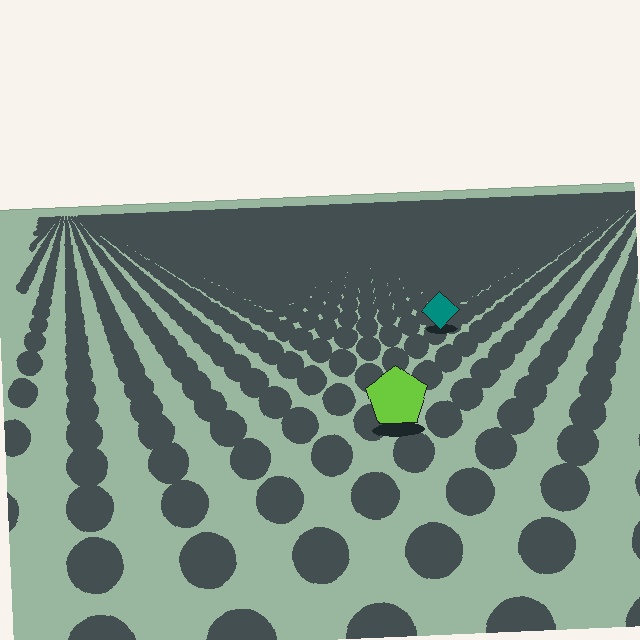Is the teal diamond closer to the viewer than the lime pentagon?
No. The lime pentagon is closer — you can tell from the texture gradient: the ground texture is coarser near it.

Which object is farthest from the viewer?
The teal diamond is farthest from the viewer. It appears smaller and the ground texture around it is denser.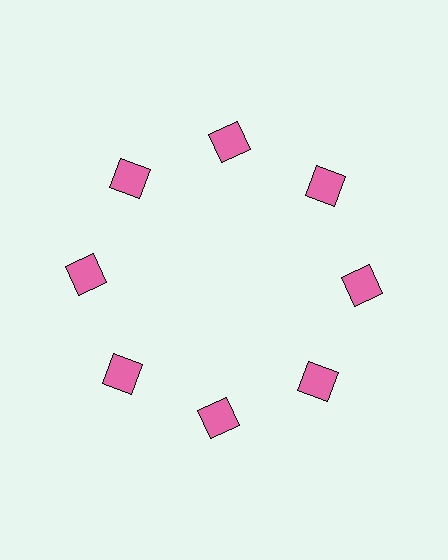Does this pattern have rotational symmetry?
Yes, this pattern has 8-fold rotational symmetry. It looks the same after rotating 45 degrees around the center.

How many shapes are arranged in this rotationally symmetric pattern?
There are 8 shapes, arranged in 8 groups of 1.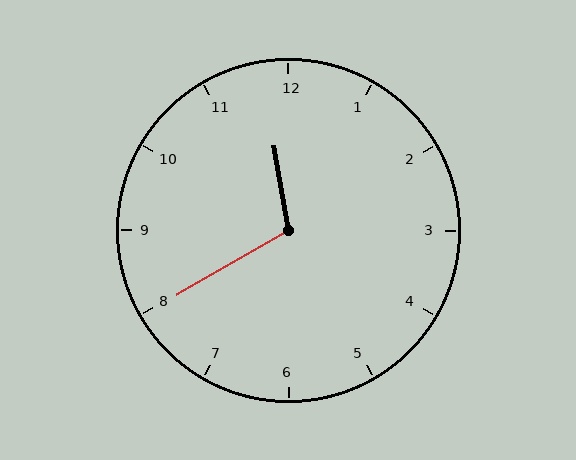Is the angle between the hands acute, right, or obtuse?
It is obtuse.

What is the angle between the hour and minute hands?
Approximately 110 degrees.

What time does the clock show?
11:40.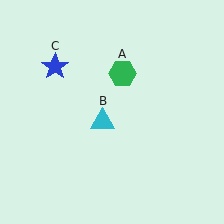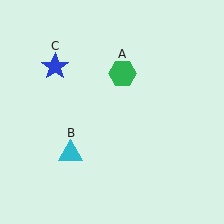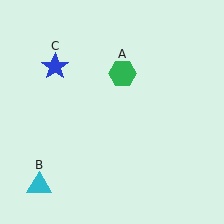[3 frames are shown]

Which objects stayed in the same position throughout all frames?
Green hexagon (object A) and blue star (object C) remained stationary.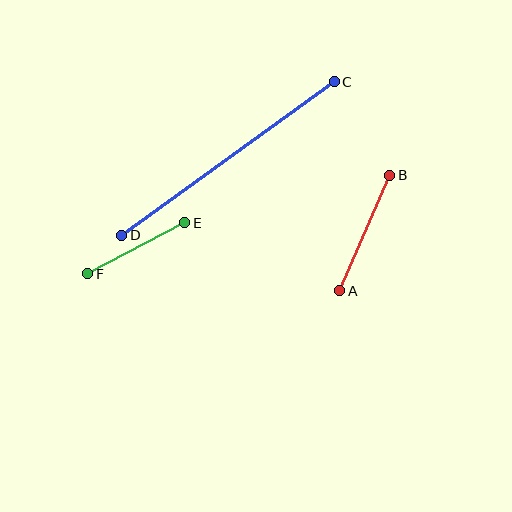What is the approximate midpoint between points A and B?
The midpoint is at approximately (365, 233) pixels.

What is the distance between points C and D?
The distance is approximately 262 pixels.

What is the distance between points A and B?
The distance is approximately 126 pixels.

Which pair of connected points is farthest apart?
Points C and D are farthest apart.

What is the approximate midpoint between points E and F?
The midpoint is at approximately (136, 248) pixels.